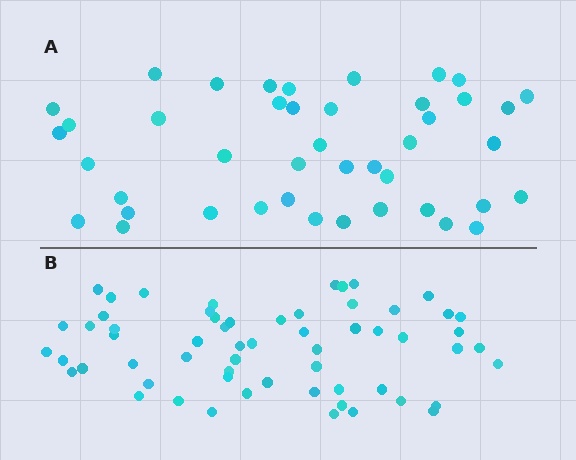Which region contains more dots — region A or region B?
Region B (the bottom region) has more dots.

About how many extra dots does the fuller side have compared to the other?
Region B has approximately 15 more dots than region A.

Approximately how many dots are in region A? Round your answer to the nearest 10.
About 40 dots. (The exact count is 43, which rounds to 40.)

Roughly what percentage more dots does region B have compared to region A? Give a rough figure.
About 40% more.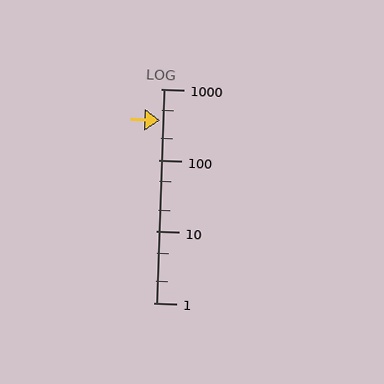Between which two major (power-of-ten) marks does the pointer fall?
The pointer is between 100 and 1000.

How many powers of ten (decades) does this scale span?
The scale spans 3 decades, from 1 to 1000.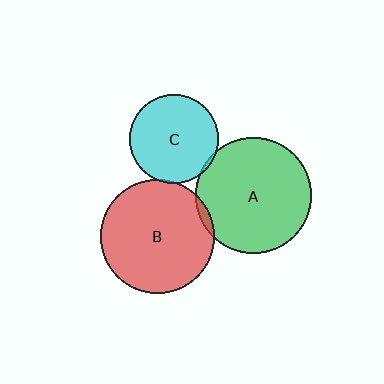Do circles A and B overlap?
Yes.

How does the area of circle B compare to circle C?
Approximately 1.6 times.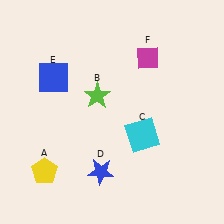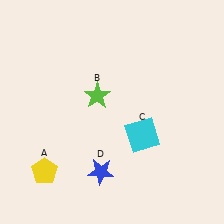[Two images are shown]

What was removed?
The blue square (E), the magenta diamond (F) were removed in Image 2.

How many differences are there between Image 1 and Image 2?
There are 2 differences between the two images.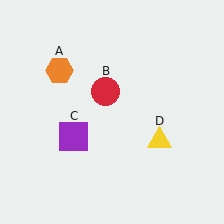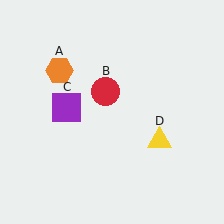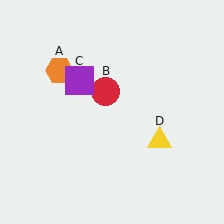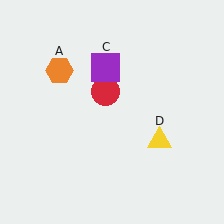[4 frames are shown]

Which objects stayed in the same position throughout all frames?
Orange hexagon (object A) and red circle (object B) and yellow triangle (object D) remained stationary.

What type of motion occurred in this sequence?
The purple square (object C) rotated clockwise around the center of the scene.